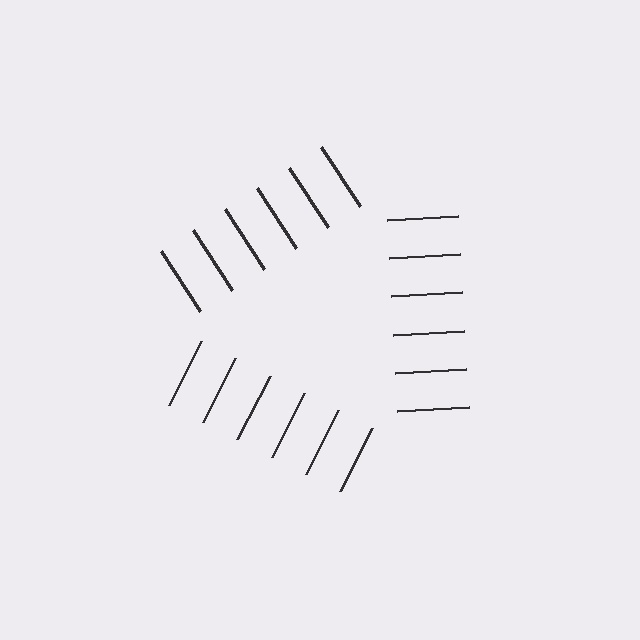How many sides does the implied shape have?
3 sides — the line-ends trace a triangle.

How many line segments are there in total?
18 — 6 along each of the 3 edges.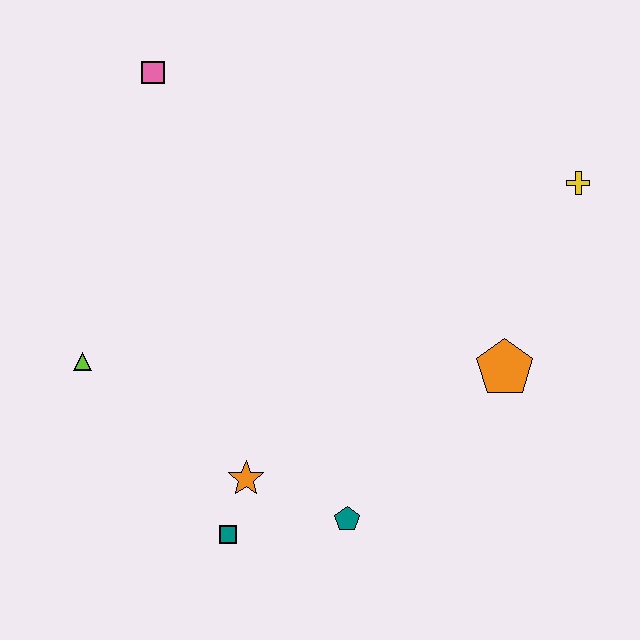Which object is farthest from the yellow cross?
The lime triangle is farthest from the yellow cross.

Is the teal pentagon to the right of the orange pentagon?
No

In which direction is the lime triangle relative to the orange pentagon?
The lime triangle is to the left of the orange pentagon.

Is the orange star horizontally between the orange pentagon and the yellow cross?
No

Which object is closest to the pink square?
The lime triangle is closest to the pink square.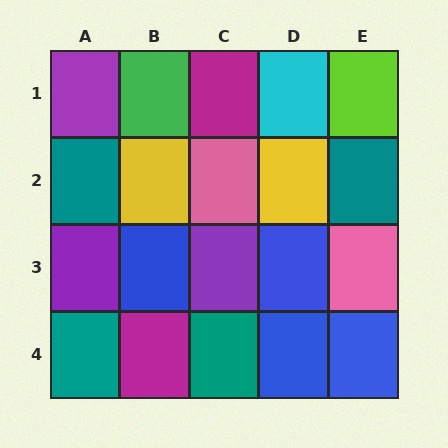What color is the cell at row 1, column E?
Lime.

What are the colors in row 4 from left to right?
Teal, magenta, teal, blue, blue.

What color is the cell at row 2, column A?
Teal.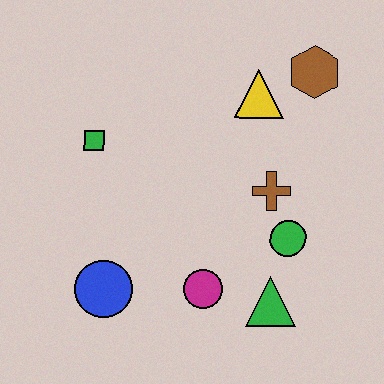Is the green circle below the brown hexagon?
Yes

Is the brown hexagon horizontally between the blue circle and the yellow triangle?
No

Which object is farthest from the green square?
The green triangle is farthest from the green square.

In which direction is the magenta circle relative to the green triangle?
The magenta circle is to the left of the green triangle.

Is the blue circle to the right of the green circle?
No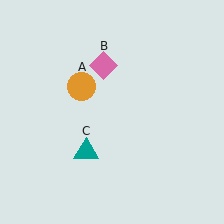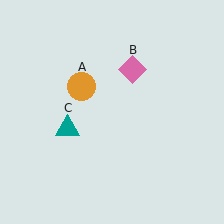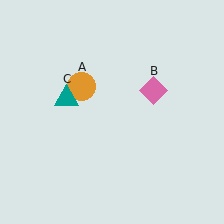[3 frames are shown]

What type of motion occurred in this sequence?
The pink diamond (object B), teal triangle (object C) rotated clockwise around the center of the scene.